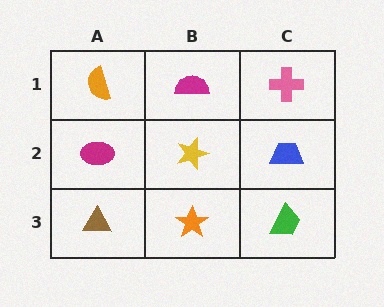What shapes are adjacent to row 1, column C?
A blue trapezoid (row 2, column C), a magenta semicircle (row 1, column B).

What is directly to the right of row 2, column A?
A yellow star.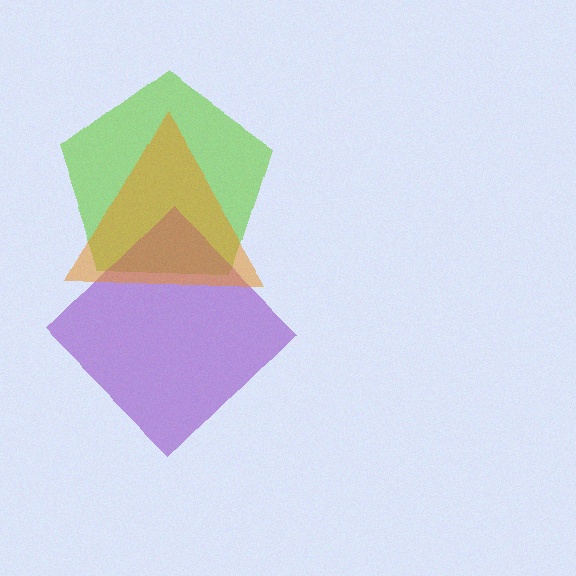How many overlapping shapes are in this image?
There are 3 overlapping shapes in the image.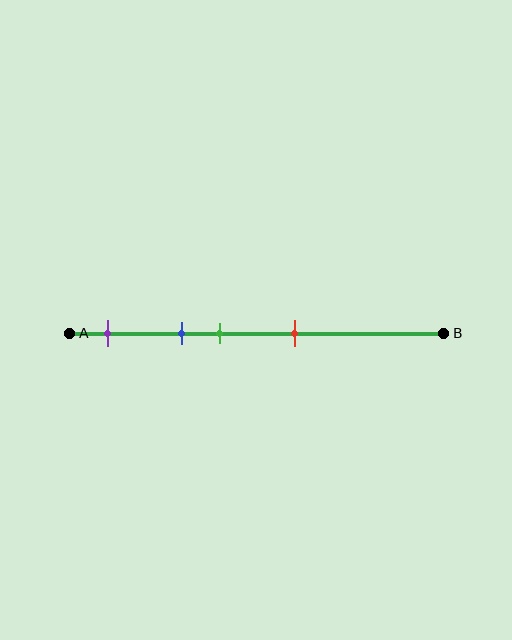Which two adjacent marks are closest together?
The blue and green marks are the closest adjacent pair.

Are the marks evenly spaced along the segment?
No, the marks are not evenly spaced.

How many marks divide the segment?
There are 4 marks dividing the segment.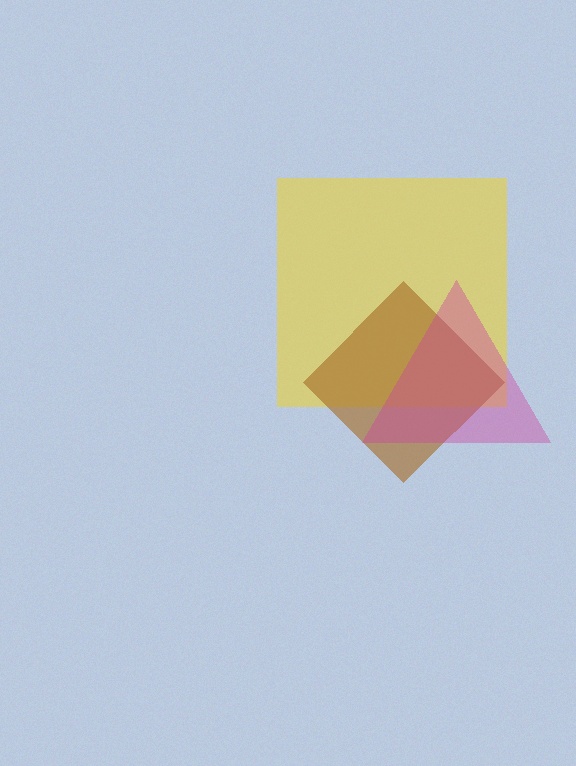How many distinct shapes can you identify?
There are 3 distinct shapes: a yellow square, a brown diamond, a magenta triangle.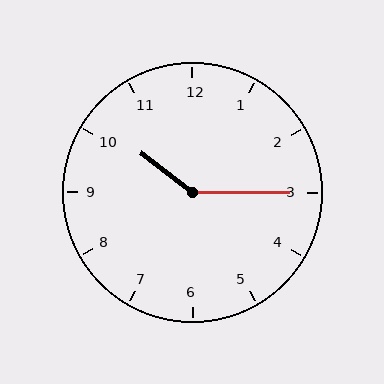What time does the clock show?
10:15.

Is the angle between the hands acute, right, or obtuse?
It is obtuse.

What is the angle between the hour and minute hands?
Approximately 142 degrees.